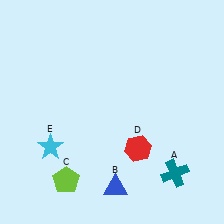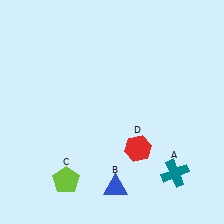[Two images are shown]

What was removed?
The cyan star (E) was removed in Image 2.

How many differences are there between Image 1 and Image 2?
There is 1 difference between the two images.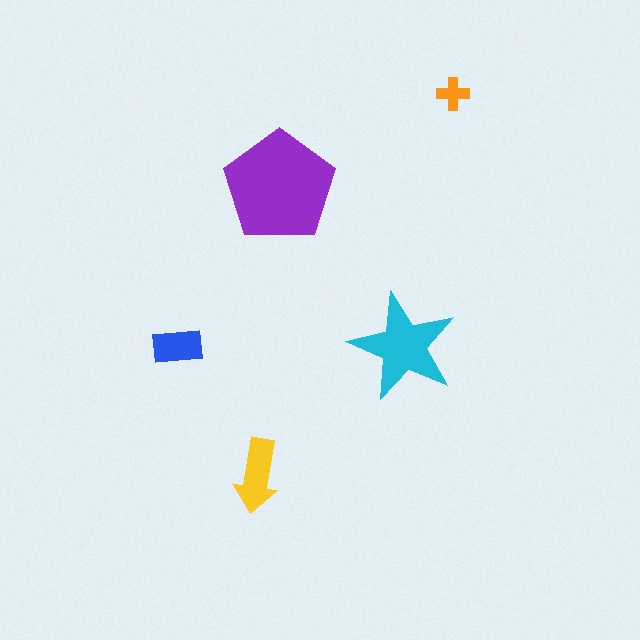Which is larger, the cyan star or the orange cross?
The cyan star.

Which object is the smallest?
The orange cross.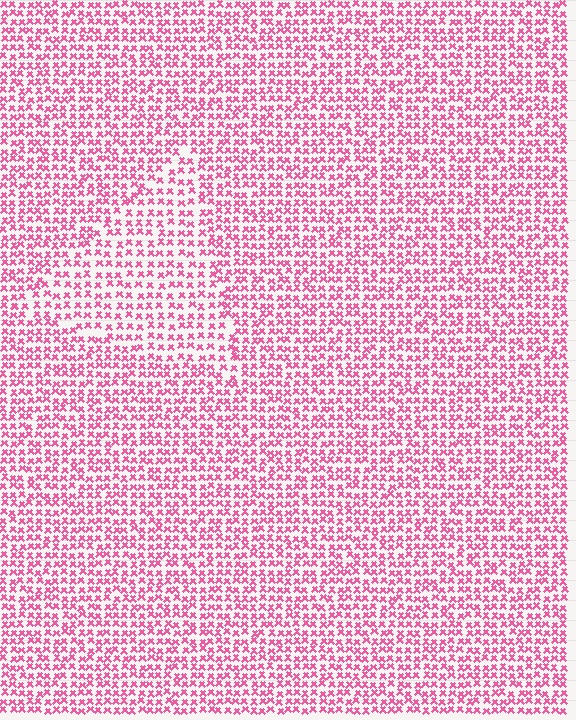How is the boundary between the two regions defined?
The boundary is defined by a change in element density (approximately 1.4x ratio). All elements are the same color, size, and shape.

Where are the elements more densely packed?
The elements are more densely packed outside the triangle boundary.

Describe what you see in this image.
The image contains small pink elements arranged at two different densities. A triangle-shaped region is visible where the elements are less densely packed than the surrounding area.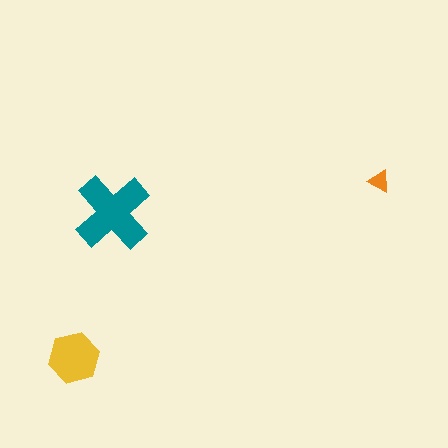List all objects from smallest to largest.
The orange triangle, the yellow hexagon, the teal cross.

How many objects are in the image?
There are 3 objects in the image.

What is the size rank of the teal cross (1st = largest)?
1st.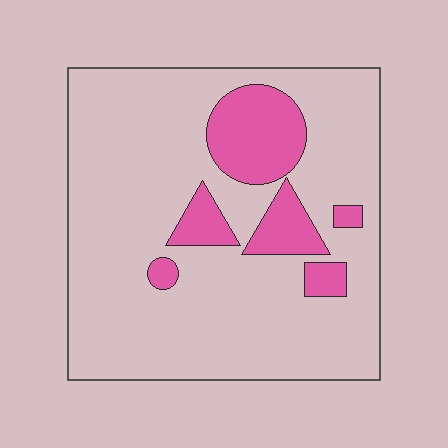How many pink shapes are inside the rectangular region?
6.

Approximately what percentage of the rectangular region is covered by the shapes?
Approximately 15%.